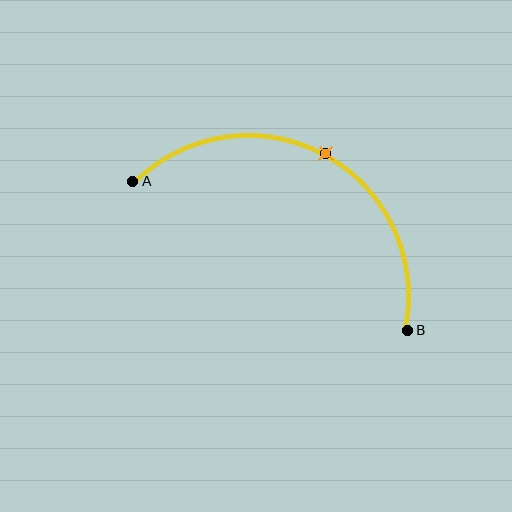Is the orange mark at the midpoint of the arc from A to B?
Yes. The orange mark lies on the arc at equal arc-length from both A and B — it is the arc midpoint.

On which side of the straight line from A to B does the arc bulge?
The arc bulges above the straight line connecting A and B.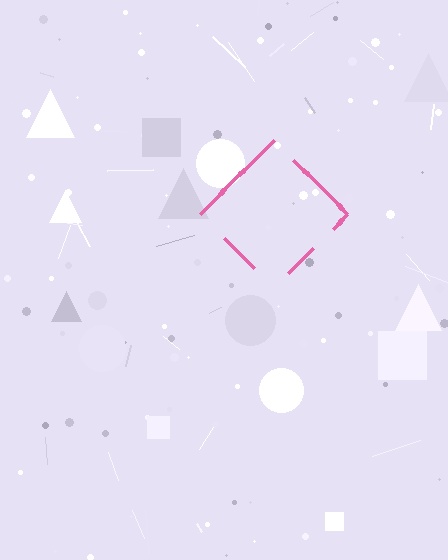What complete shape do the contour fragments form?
The contour fragments form a diamond.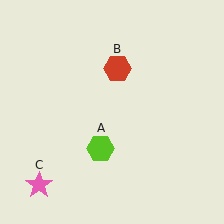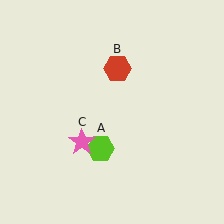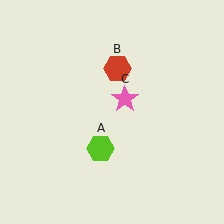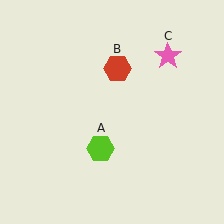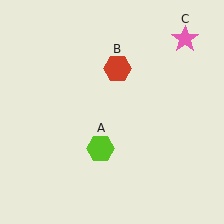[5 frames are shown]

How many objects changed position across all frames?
1 object changed position: pink star (object C).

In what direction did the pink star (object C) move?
The pink star (object C) moved up and to the right.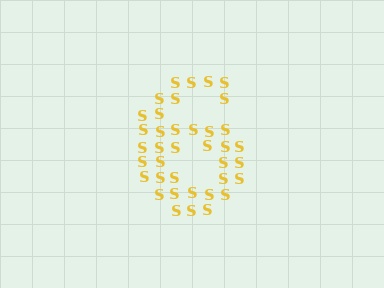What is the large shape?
The large shape is the digit 6.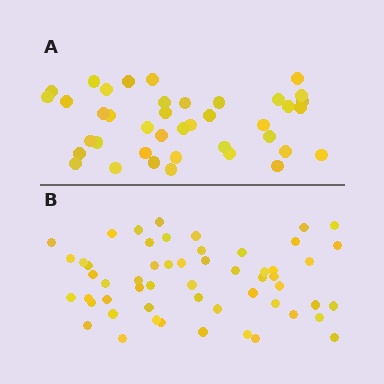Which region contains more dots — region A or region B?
Region B (the bottom region) has more dots.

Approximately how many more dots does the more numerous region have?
Region B has approximately 15 more dots than region A.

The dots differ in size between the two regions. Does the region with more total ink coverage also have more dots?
No. Region A has more total ink coverage because its dots are larger, but region B actually contains more individual dots. Total area can be misleading — the number of items is what matters here.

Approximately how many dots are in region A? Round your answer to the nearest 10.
About 40 dots.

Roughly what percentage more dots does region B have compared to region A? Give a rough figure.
About 40% more.